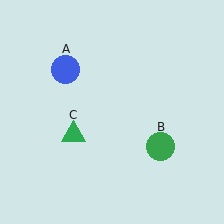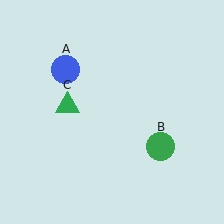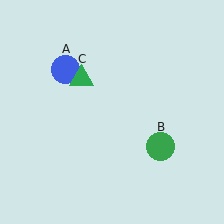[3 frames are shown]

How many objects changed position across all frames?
1 object changed position: green triangle (object C).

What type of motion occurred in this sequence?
The green triangle (object C) rotated clockwise around the center of the scene.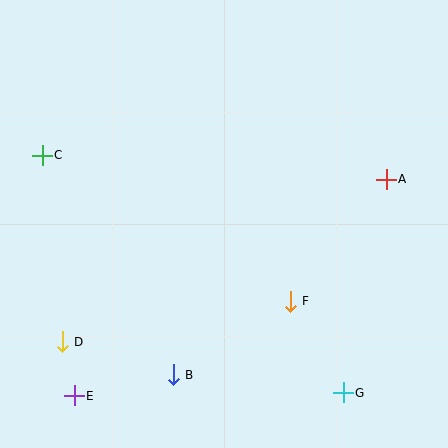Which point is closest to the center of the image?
Point F at (290, 301) is closest to the center.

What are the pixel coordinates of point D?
Point D is at (62, 342).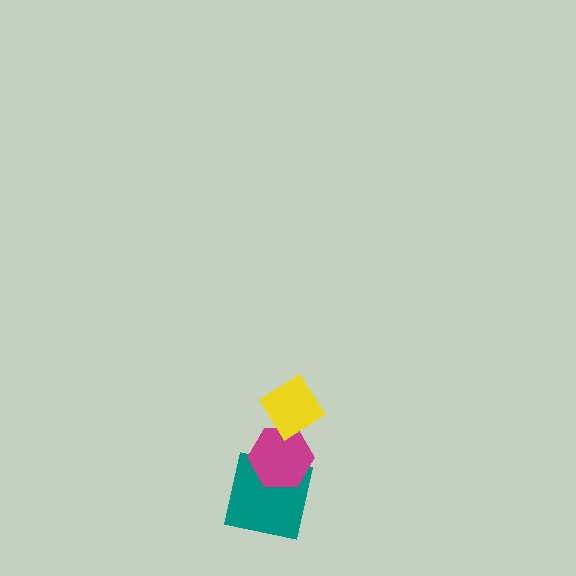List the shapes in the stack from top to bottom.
From top to bottom: the yellow diamond, the magenta hexagon, the teal square.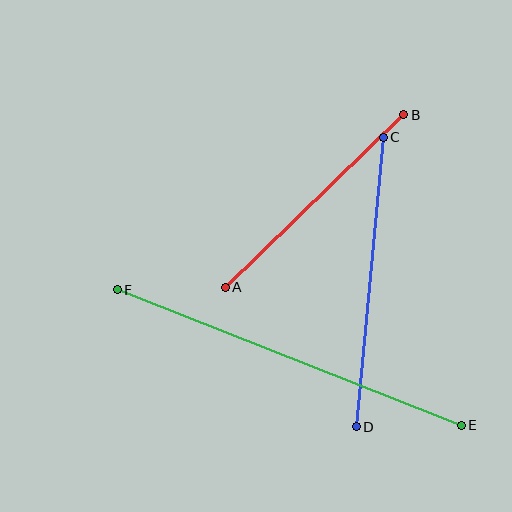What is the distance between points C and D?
The distance is approximately 291 pixels.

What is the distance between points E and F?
The distance is approximately 370 pixels.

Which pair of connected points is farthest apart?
Points E and F are farthest apart.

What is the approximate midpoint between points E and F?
The midpoint is at approximately (289, 358) pixels.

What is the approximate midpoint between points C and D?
The midpoint is at approximately (370, 282) pixels.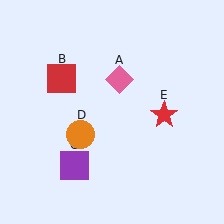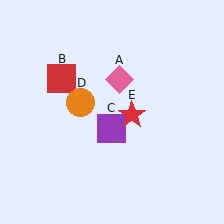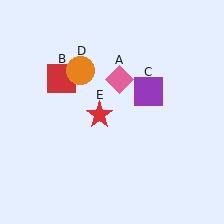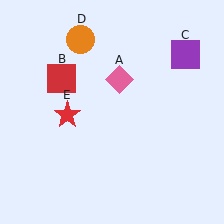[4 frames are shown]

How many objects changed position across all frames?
3 objects changed position: purple square (object C), orange circle (object D), red star (object E).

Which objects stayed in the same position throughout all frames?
Pink diamond (object A) and red square (object B) remained stationary.